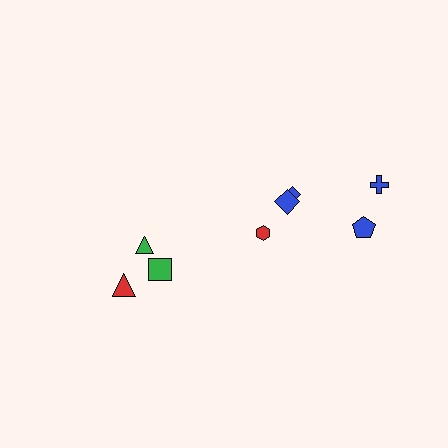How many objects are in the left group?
There are 3 objects.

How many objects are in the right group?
There are 5 objects.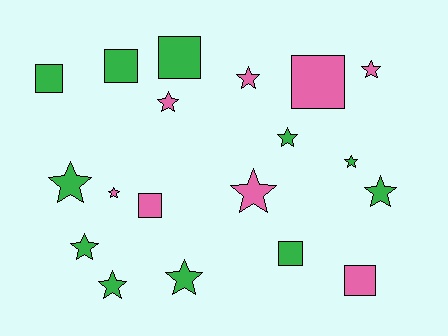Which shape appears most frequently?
Star, with 12 objects.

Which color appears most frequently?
Green, with 11 objects.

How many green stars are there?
There are 7 green stars.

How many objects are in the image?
There are 19 objects.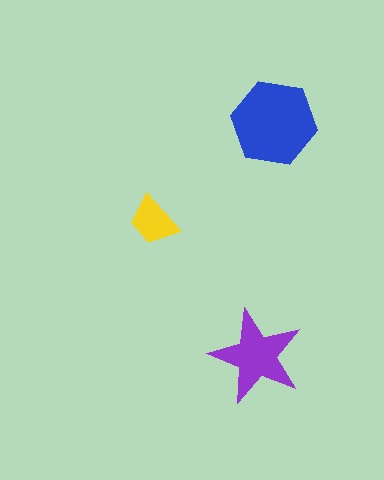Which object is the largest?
The blue hexagon.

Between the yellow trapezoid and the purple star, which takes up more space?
The purple star.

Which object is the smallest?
The yellow trapezoid.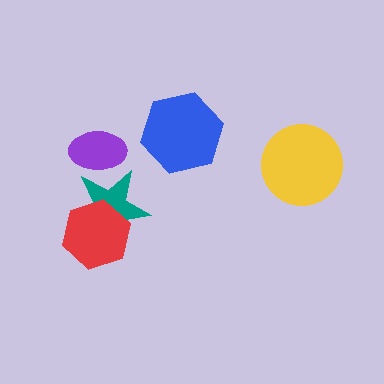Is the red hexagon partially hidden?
No, no other shape covers it.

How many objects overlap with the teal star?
2 objects overlap with the teal star.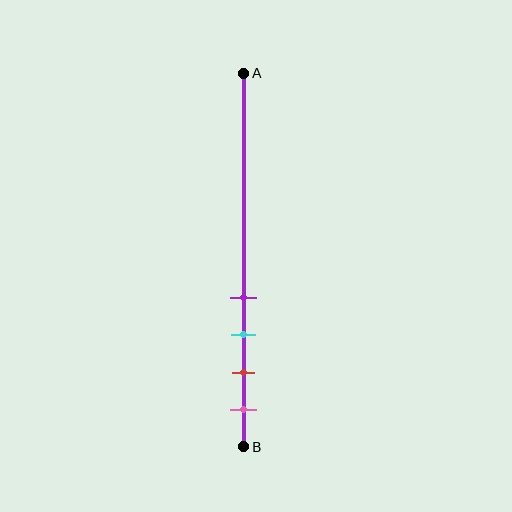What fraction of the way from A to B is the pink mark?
The pink mark is approximately 90% (0.9) of the way from A to B.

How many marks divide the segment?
There are 4 marks dividing the segment.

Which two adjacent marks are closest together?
The purple and cyan marks are the closest adjacent pair.